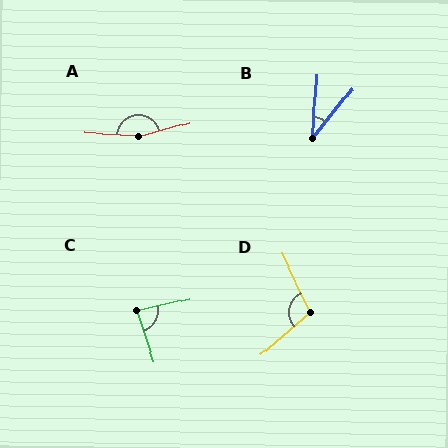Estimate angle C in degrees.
Approximately 84 degrees.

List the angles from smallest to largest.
B (35°), C (84°), D (106°), A (161°).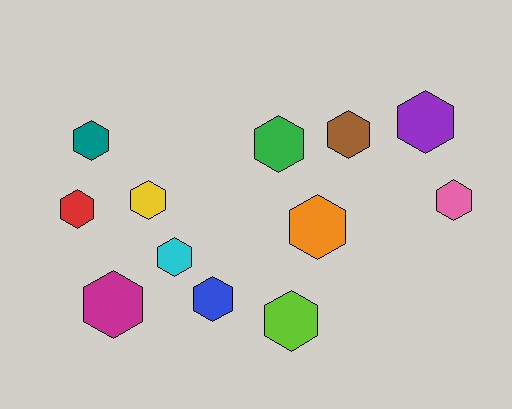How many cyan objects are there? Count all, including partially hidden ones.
There is 1 cyan object.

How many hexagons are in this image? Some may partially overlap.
There are 12 hexagons.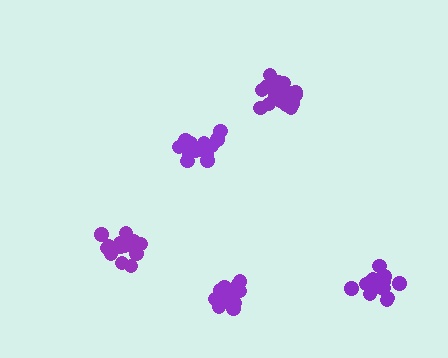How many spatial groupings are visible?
There are 5 spatial groupings.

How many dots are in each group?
Group 1: 21 dots, Group 2: 17 dots, Group 3: 17 dots, Group 4: 20 dots, Group 5: 15 dots (90 total).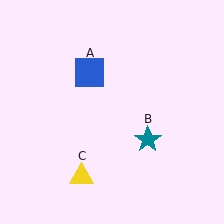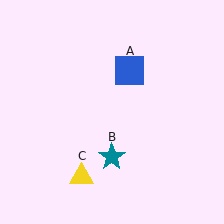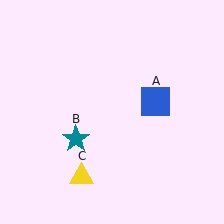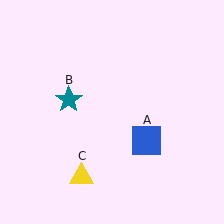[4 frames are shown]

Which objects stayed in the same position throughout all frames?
Yellow triangle (object C) remained stationary.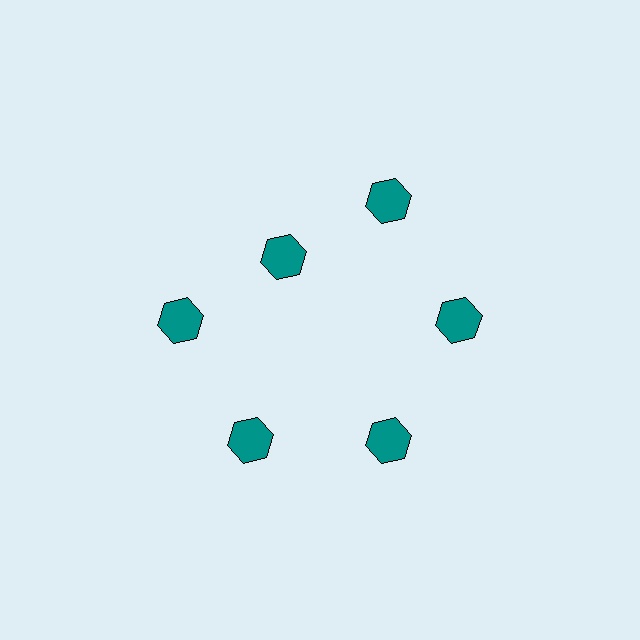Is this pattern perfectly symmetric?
No. The 6 teal hexagons are arranged in a ring, but one element near the 11 o'clock position is pulled inward toward the center, breaking the 6-fold rotational symmetry.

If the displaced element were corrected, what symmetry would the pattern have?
It would have 6-fold rotational symmetry — the pattern would map onto itself every 60 degrees.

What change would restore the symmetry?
The symmetry would be restored by moving it outward, back onto the ring so that all 6 hexagons sit at equal angles and equal distance from the center.